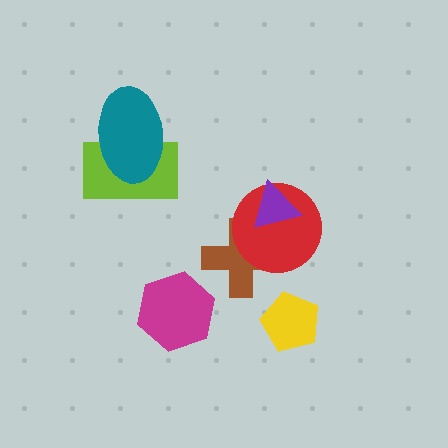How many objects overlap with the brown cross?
2 objects overlap with the brown cross.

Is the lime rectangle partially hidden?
Yes, it is partially covered by another shape.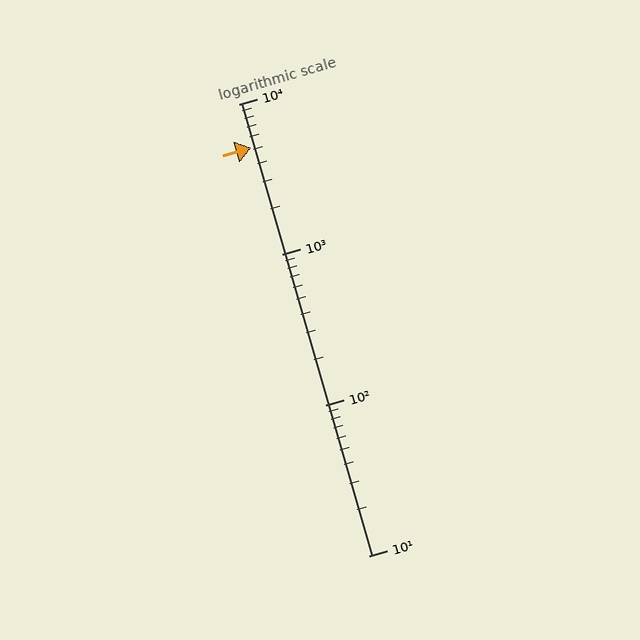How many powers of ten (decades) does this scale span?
The scale spans 3 decades, from 10 to 10000.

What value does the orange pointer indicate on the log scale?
The pointer indicates approximately 5100.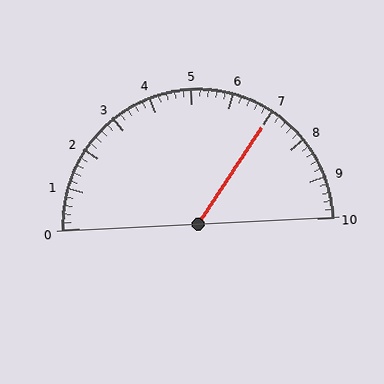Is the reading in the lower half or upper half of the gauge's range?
The reading is in the upper half of the range (0 to 10).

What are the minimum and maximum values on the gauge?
The gauge ranges from 0 to 10.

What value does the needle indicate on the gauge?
The needle indicates approximately 7.0.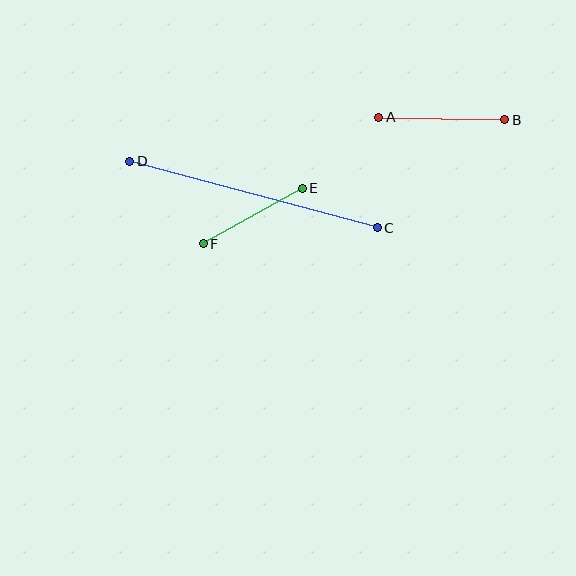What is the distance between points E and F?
The distance is approximately 114 pixels.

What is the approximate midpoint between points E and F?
The midpoint is at approximately (253, 216) pixels.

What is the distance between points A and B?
The distance is approximately 126 pixels.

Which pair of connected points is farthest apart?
Points C and D are farthest apart.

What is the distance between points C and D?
The distance is approximately 256 pixels.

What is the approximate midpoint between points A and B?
The midpoint is at approximately (442, 119) pixels.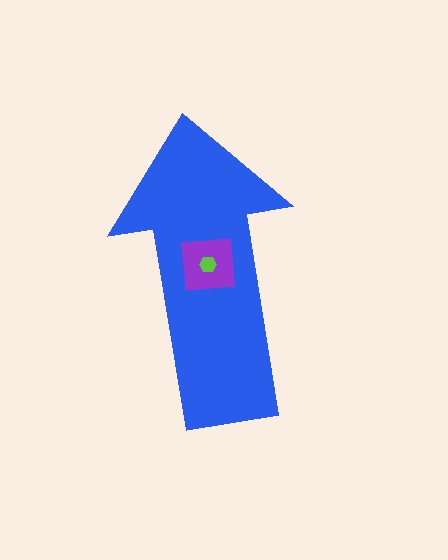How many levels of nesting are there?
3.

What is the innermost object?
The lime hexagon.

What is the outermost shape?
The blue arrow.